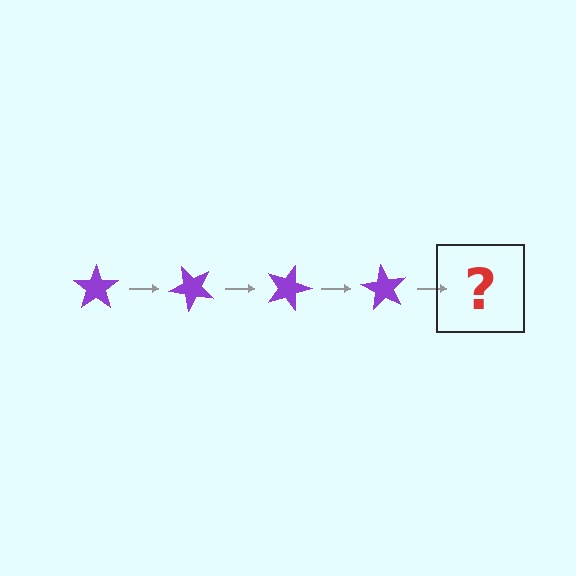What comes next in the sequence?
The next element should be a purple star rotated 180 degrees.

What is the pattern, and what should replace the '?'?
The pattern is that the star rotates 45 degrees each step. The '?' should be a purple star rotated 180 degrees.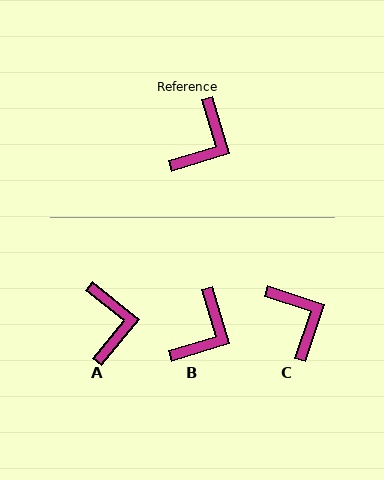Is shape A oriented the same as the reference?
No, it is off by about 34 degrees.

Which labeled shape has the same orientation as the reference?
B.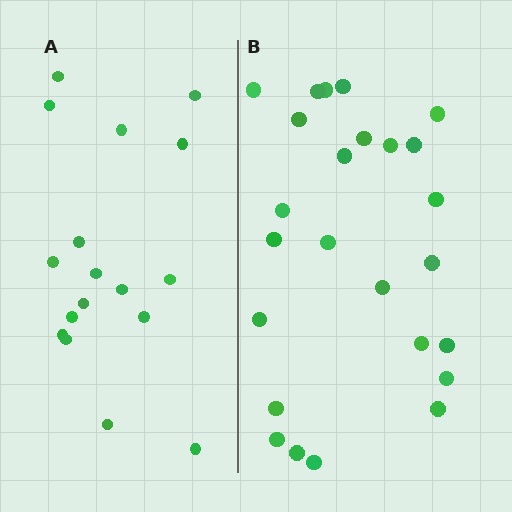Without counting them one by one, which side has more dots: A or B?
Region B (the right region) has more dots.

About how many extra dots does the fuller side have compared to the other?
Region B has roughly 8 or so more dots than region A.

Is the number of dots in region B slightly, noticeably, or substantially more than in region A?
Region B has substantially more. The ratio is roughly 1.5 to 1.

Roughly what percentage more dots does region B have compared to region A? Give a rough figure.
About 45% more.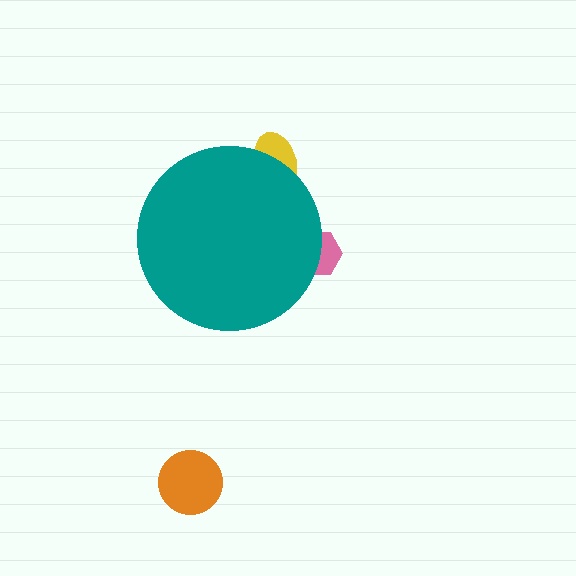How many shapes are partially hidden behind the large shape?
2 shapes are partially hidden.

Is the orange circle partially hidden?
No, the orange circle is fully visible.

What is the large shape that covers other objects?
A teal circle.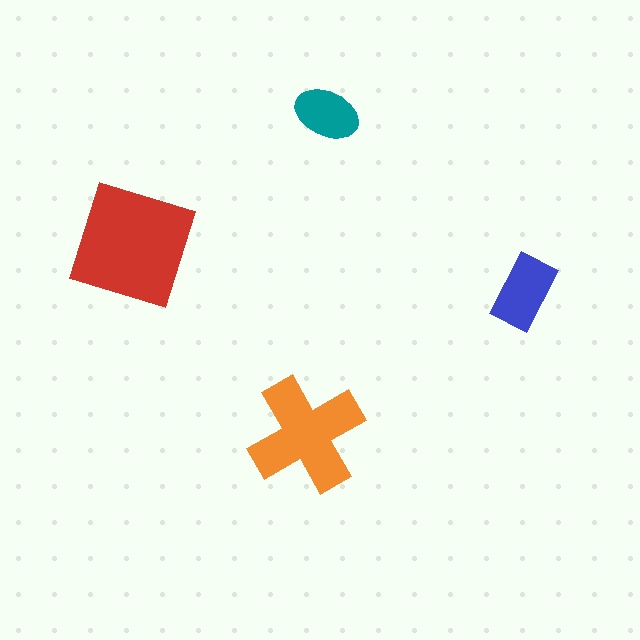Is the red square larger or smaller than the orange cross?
Larger.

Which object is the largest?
The red square.